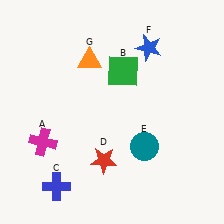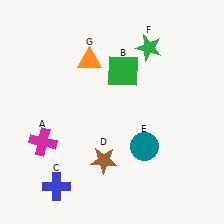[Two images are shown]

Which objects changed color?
D changed from red to brown. F changed from blue to green.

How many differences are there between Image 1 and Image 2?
There are 2 differences between the two images.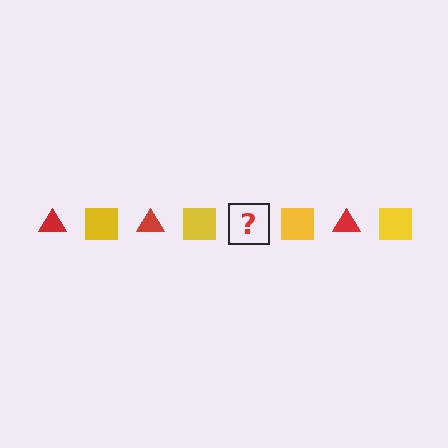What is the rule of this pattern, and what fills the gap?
The rule is that the pattern alternates between red triangle and yellow square. The gap should be filled with a red triangle.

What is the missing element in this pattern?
The missing element is a red triangle.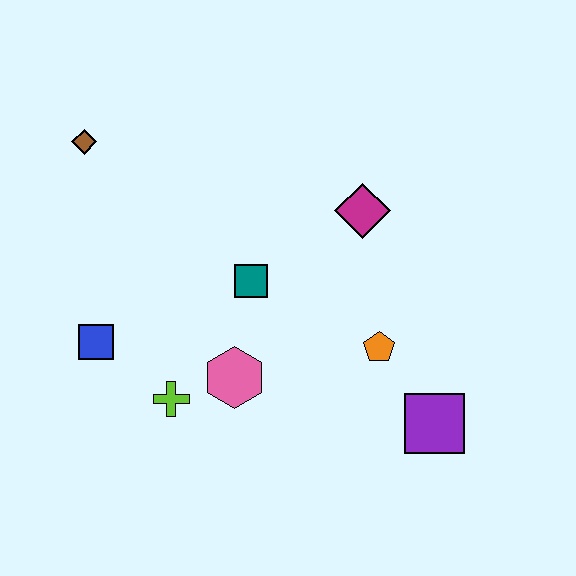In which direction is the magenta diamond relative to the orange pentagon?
The magenta diamond is above the orange pentagon.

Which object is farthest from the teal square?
The purple square is farthest from the teal square.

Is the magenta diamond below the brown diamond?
Yes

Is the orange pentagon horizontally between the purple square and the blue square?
Yes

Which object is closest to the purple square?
The orange pentagon is closest to the purple square.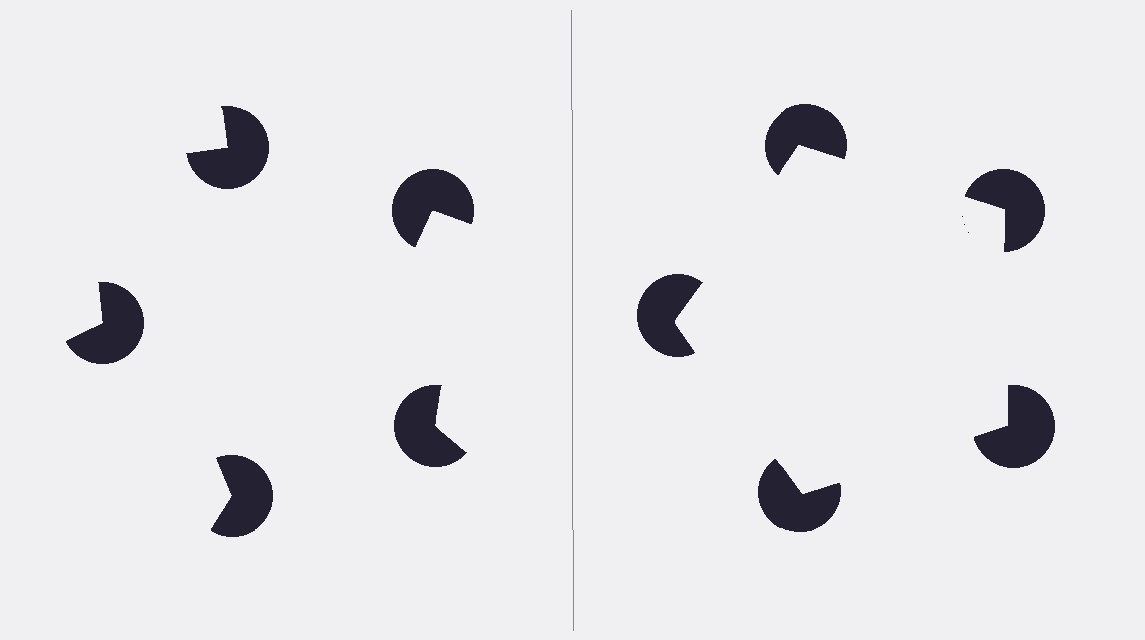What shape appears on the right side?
An illusory pentagon.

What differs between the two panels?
The pac-man discs are positioned identically on both sides; only the wedge orientations differ. On the right they align to a pentagon; on the left they are misaligned.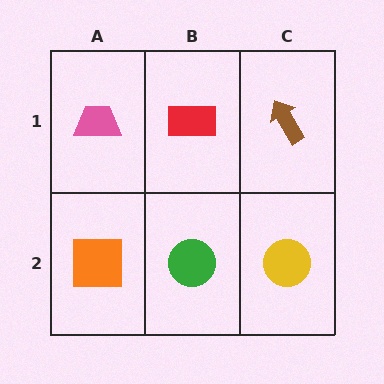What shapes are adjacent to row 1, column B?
A green circle (row 2, column B), a pink trapezoid (row 1, column A), a brown arrow (row 1, column C).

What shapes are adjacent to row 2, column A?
A pink trapezoid (row 1, column A), a green circle (row 2, column B).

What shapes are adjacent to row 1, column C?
A yellow circle (row 2, column C), a red rectangle (row 1, column B).